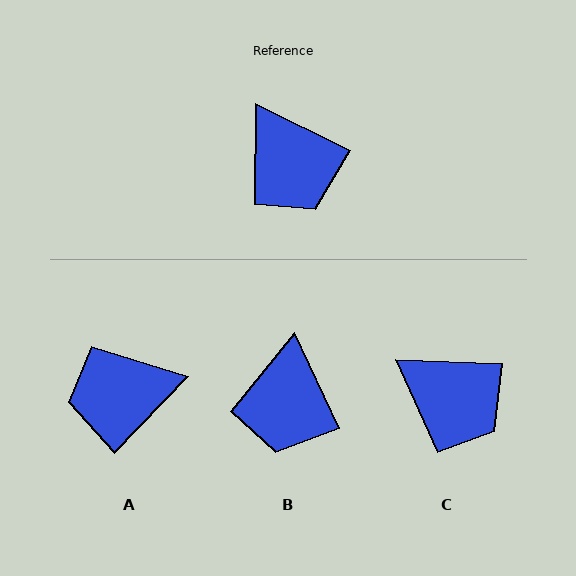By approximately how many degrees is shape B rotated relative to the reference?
Approximately 39 degrees clockwise.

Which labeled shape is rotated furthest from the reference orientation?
A, about 107 degrees away.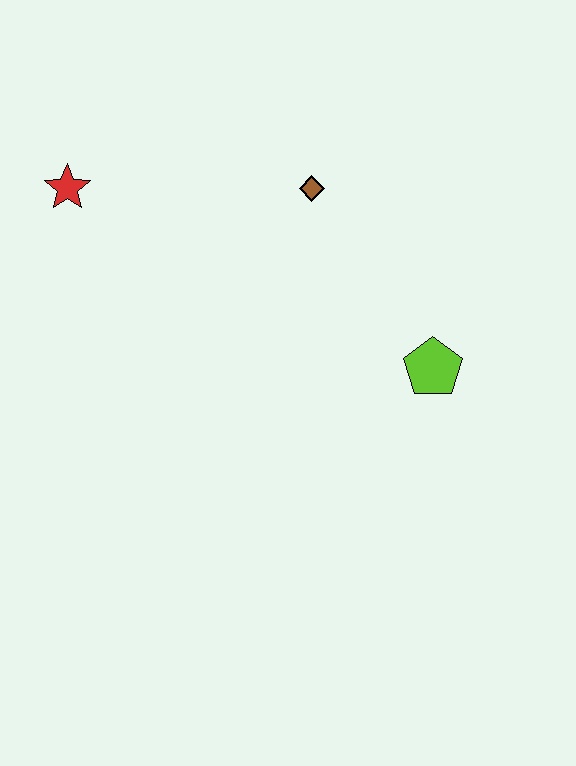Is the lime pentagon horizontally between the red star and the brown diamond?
No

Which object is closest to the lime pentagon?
The brown diamond is closest to the lime pentagon.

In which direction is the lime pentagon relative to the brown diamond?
The lime pentagon is below the brown diamond.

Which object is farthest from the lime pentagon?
The red star is farthest from the lime pentagon.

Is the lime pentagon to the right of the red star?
Yes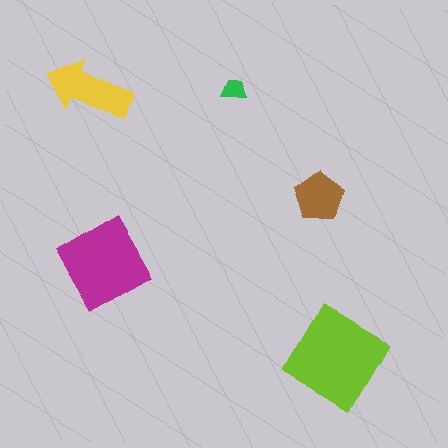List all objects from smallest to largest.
The green trapezoid, the brown pentagon, the yellow arrow, the magenta diamond, the lime diamond.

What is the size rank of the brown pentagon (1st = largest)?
4th.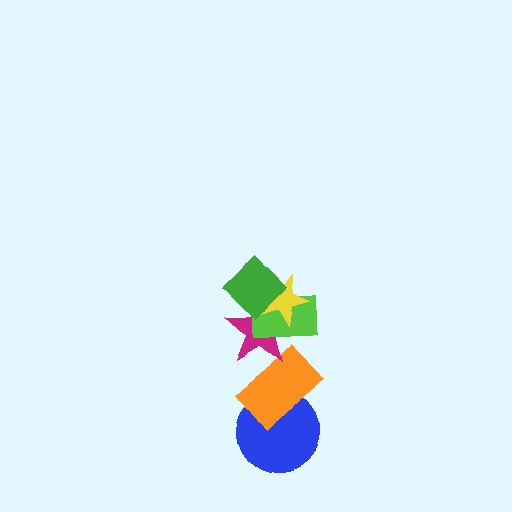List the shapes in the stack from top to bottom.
From top to bottom: the green diamond, the yellow star, the lime rectangle, the magenta star, the orange rectangle, the blue circle.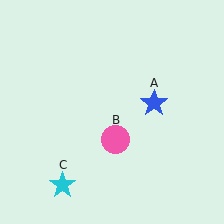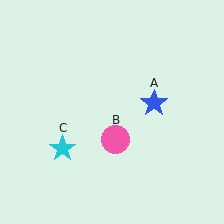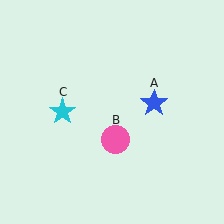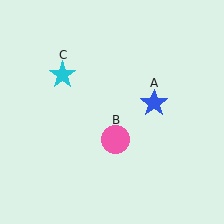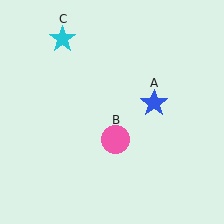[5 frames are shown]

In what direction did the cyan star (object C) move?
The cyan star (object C) moved up.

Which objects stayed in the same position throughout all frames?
Blue star (object A) and pink circle (object B) remained stationary.